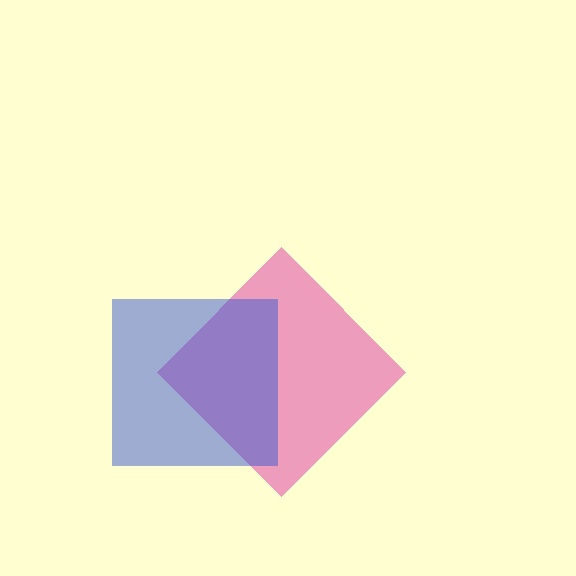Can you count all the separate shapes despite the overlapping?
Yes, there are 2 separate shapes.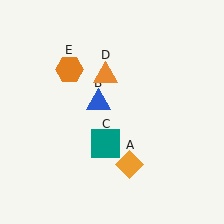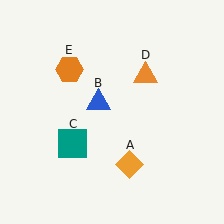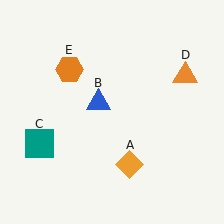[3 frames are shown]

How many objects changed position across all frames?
2 objects changed position: teal square (object C), orange triangle (object D).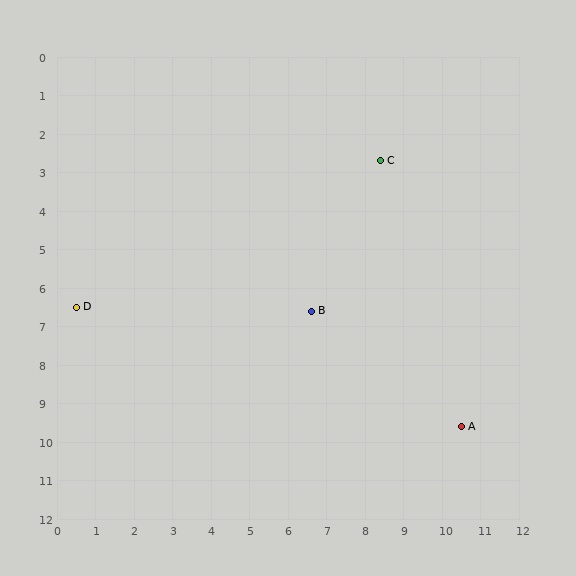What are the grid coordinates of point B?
Point B is at approximately (6.6, 6.6).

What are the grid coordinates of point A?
Point A is at approximately (10.5, 9.6).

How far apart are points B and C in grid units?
Points B and C are about 4.3 grid units apart.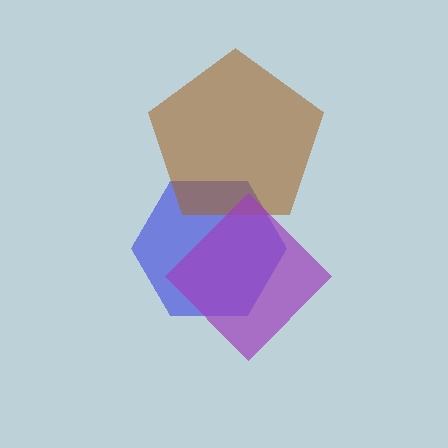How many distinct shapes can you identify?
There are 3 distinct shapes: a blue hexagon, a brown pentagon, a purple diamond.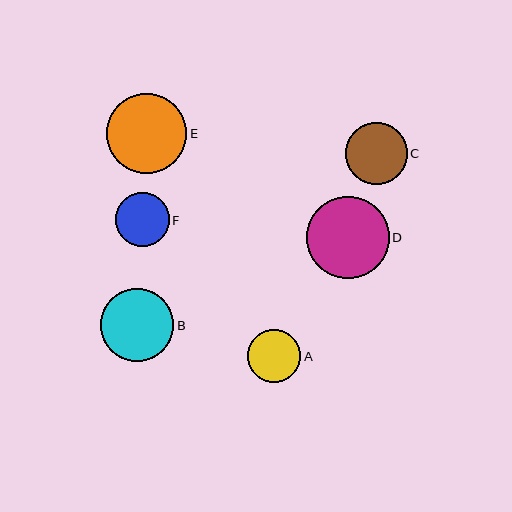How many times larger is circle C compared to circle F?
Circle C is approximately 1.1 times the size of circle F.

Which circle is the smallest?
Circle A is the smallest with a size of approximately 53 pixels.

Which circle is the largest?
Circle D is the largest with a size of approximately 82 pixels.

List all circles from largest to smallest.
From largest to smallest: D, E, B, C, F, A.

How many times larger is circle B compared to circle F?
Circle B is approximately 1.4 times the size of circle F.